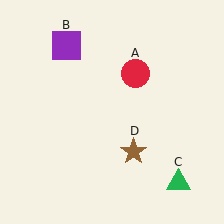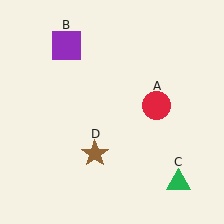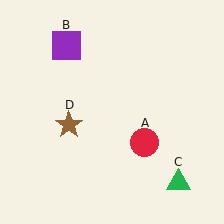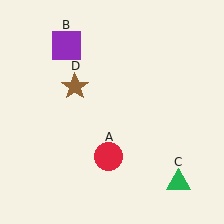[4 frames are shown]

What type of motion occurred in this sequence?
The red circle (object A), brown star (object D) rotated clockwise around the center of the scene.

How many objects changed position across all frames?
2 objects changed position: red circle (object A), brown star (object D).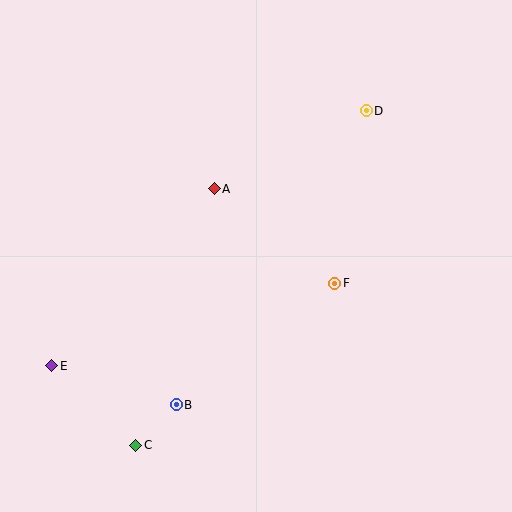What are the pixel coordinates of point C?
Point C is at (136, 445).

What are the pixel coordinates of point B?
Point B is at (176, 405).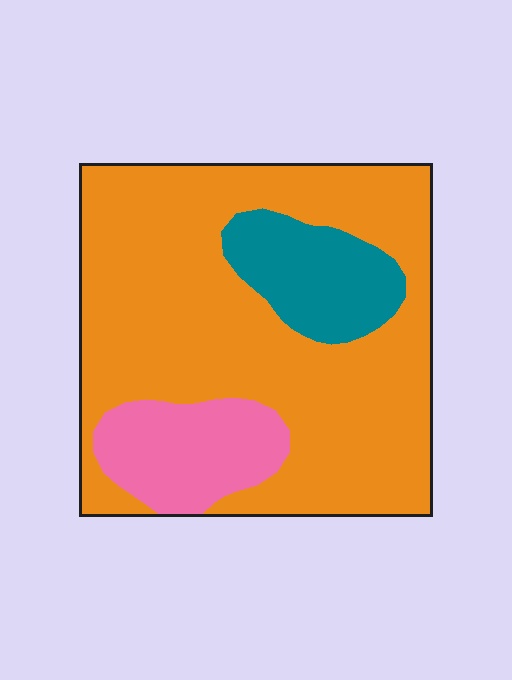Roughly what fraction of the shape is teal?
Teal takes up about one eighth (1/8) of the shape.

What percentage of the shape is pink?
Pink covers roughly 15% of the shape.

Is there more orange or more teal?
Orange.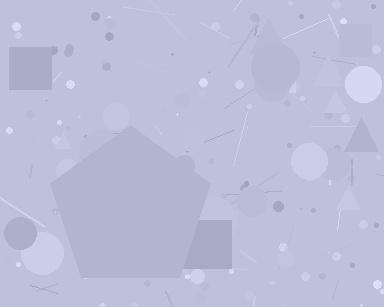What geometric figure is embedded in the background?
A pentagon is embedded in the background.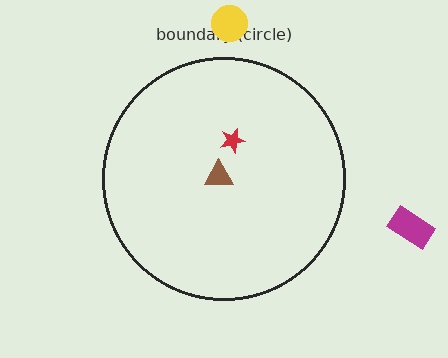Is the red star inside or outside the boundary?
Inside.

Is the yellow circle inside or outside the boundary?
Outside.